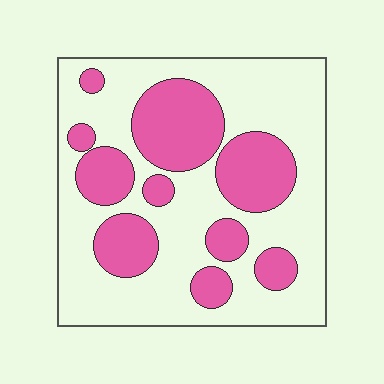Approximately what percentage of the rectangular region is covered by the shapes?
Approximately 35%.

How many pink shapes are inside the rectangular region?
10.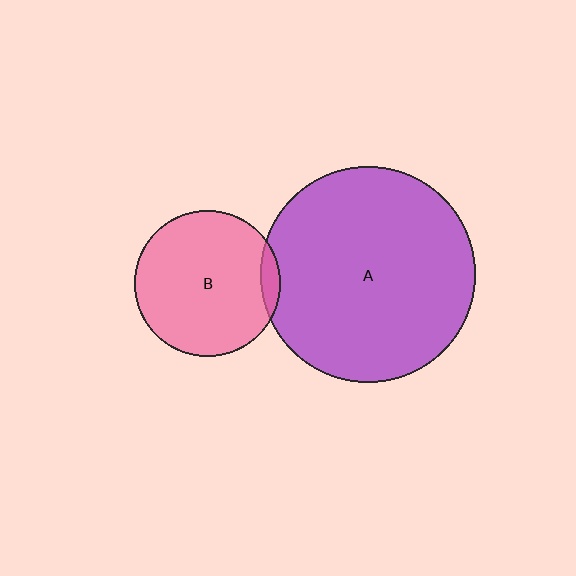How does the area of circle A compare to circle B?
Approximately 2.2 times.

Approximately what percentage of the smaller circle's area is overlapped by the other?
Approximately 5%.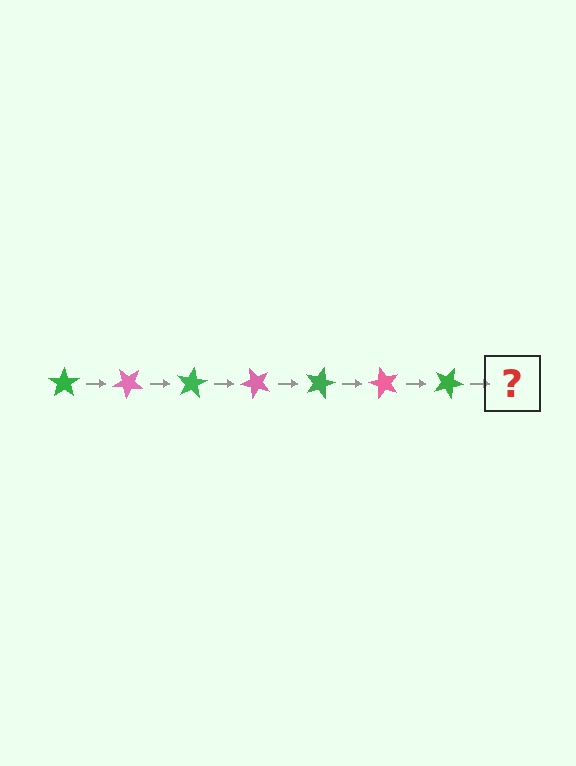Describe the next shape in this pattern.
It should be a pink star, rotated 280 degrees from the start.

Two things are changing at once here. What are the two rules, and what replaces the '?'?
The two rules are that it rotates 40 degrees each step and the color cycles through green and pink. The '?' should be a pink star, rotated 280 degrees from the start.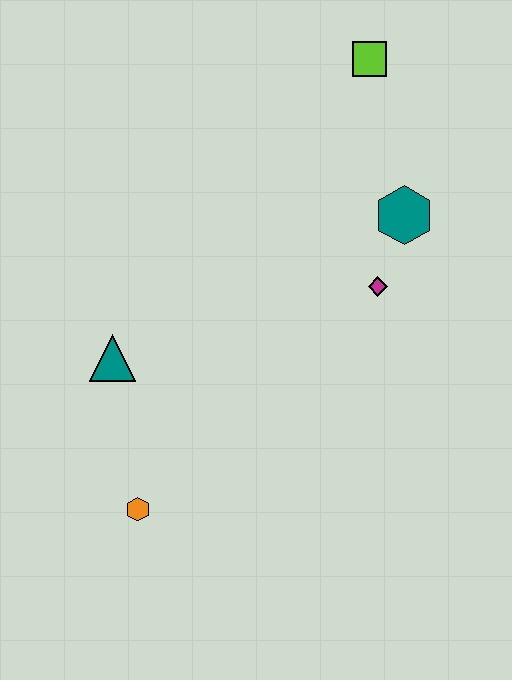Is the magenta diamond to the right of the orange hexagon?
Yes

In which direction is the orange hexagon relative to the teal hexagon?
The orange hexagon is below the teal hexagon.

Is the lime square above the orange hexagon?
Yes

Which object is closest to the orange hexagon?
The teal triangle is closest to the orange hexagon.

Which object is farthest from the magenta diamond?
The orange hexagon is farthest from the magenta diamond.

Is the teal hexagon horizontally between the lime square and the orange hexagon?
No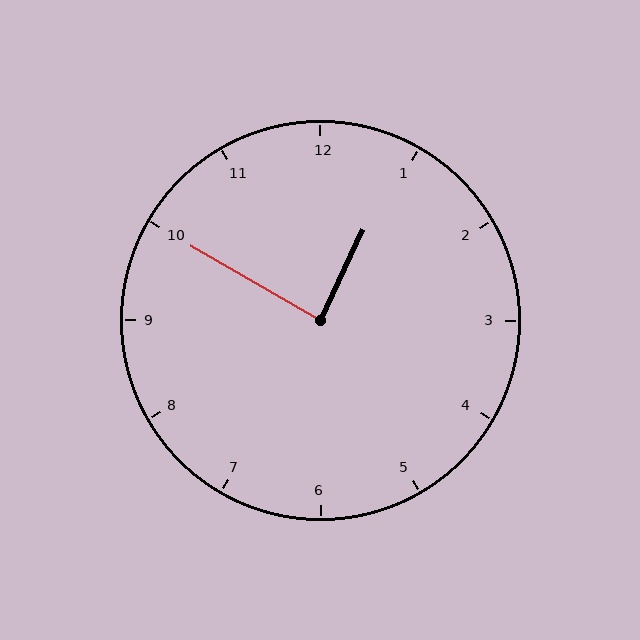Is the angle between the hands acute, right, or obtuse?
It is right.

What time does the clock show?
12:50.